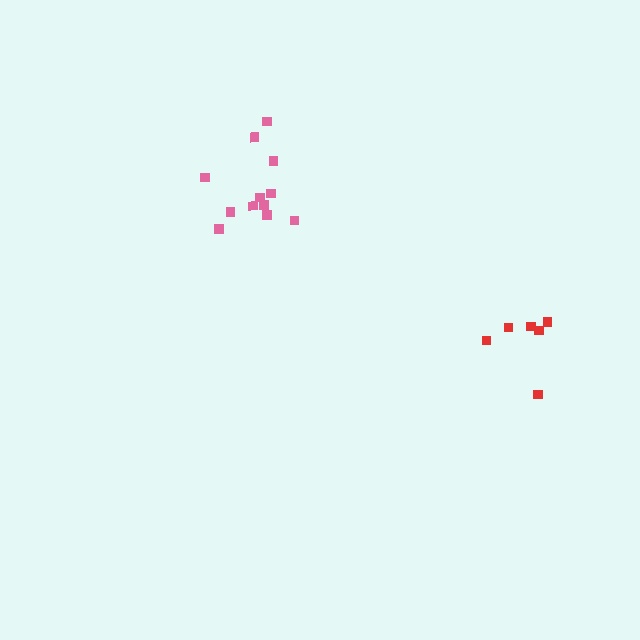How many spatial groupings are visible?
There are 2 spatial groupings.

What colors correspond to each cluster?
The clusters are colored: red, pink.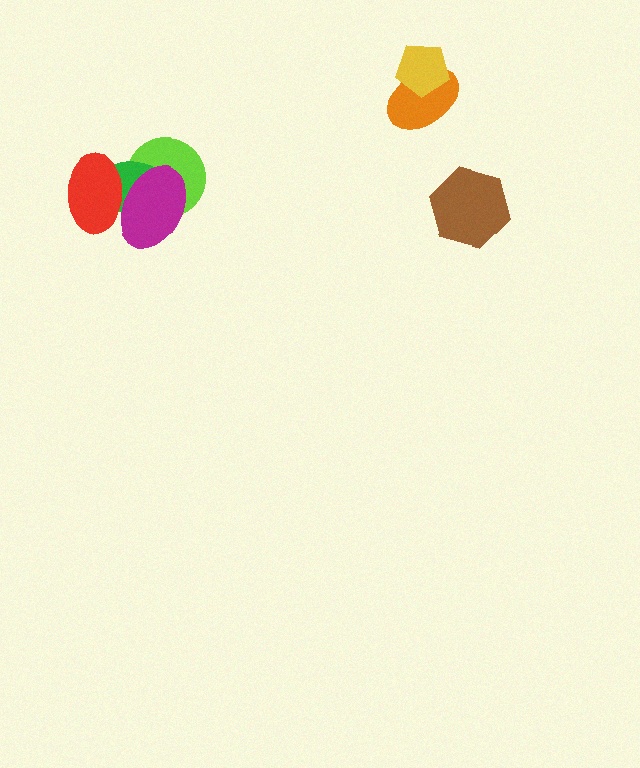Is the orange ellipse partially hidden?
Yes, it is partially covered by another shape.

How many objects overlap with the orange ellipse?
1 object overlaps with the orange ellipse.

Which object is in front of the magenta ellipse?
The red ellipse is in front of the magenta ellipse.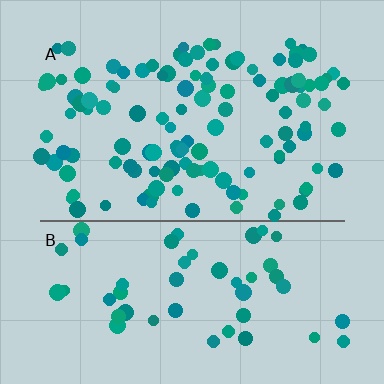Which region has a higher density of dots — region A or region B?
A (the top).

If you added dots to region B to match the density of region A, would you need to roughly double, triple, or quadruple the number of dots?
Approximately double.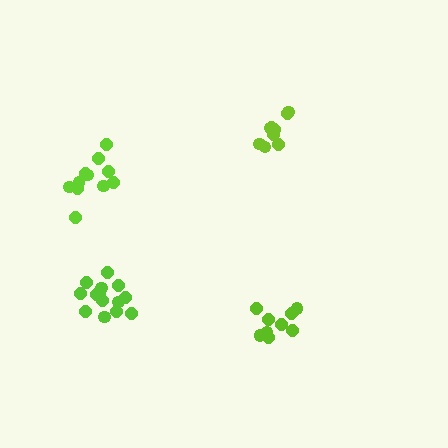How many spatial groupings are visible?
There are 4 spatial groupings.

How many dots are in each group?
Group 1: 11 dots, Group 2: 14 dots, Group 3: 9 dots, Group 4: 9 dots (43 total).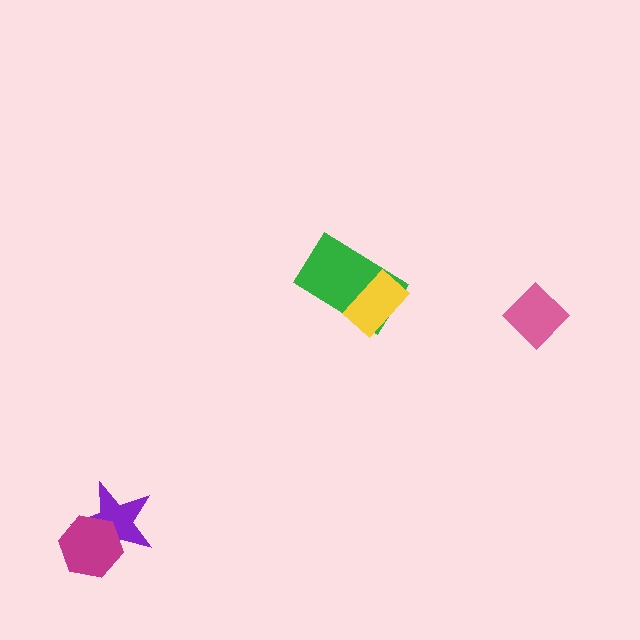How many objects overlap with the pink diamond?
0 objects overlap with the pink diamond.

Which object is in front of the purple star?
The magenta hexagon is in front of the purple star.